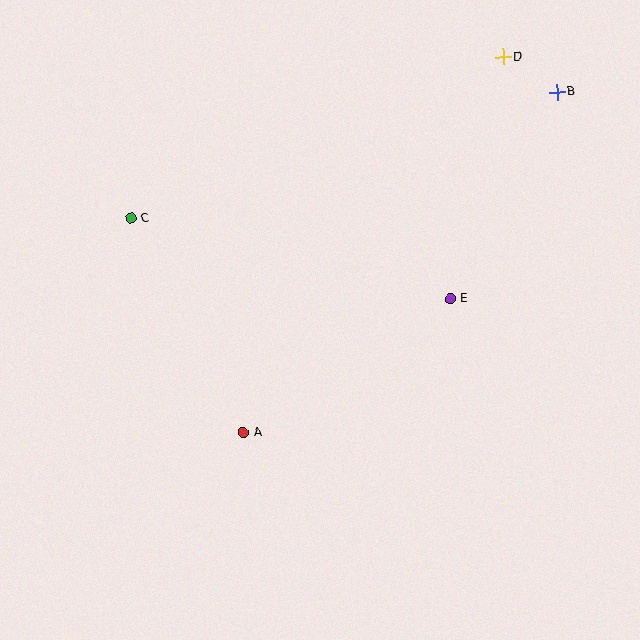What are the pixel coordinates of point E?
Point E is at (450, 298).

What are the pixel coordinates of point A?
Point A is at (244, 433).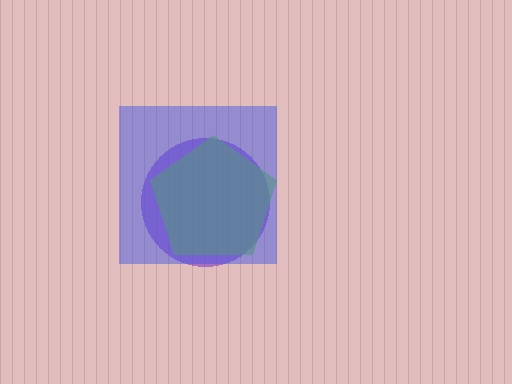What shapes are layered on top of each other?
The layered shapes are: a purple circle, a lime pentagon, a blue square.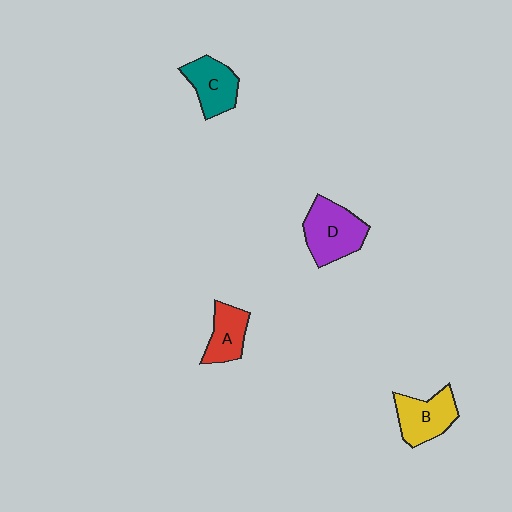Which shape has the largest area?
Shape D (purple).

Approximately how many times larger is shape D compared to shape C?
Approximately 1.3 times.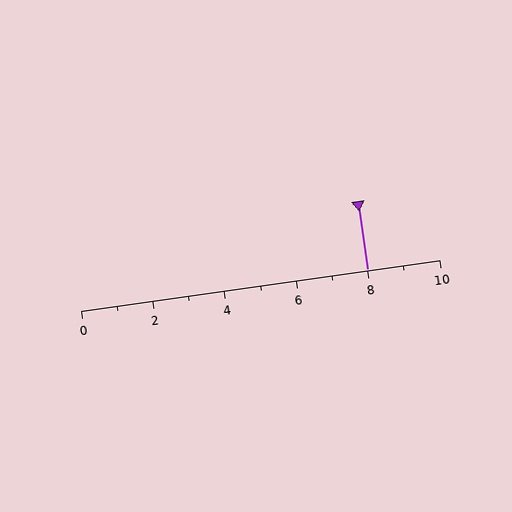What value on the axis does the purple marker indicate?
The marker indicates approximately 8.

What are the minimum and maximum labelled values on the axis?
The axis runs from 0 to 10.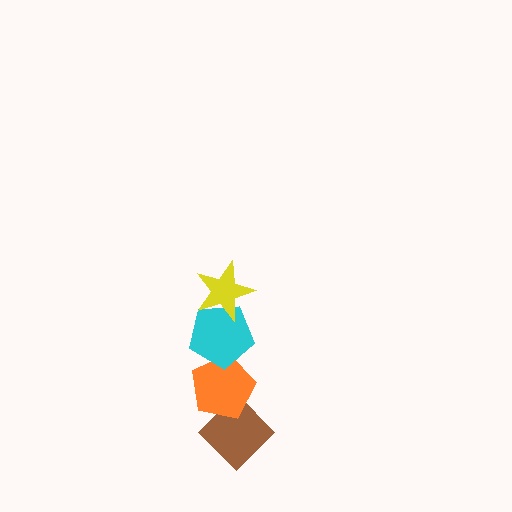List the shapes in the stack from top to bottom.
From top to bottom: the yellow star, the cyan pentagon, the orange pentagon, the brown diamond.